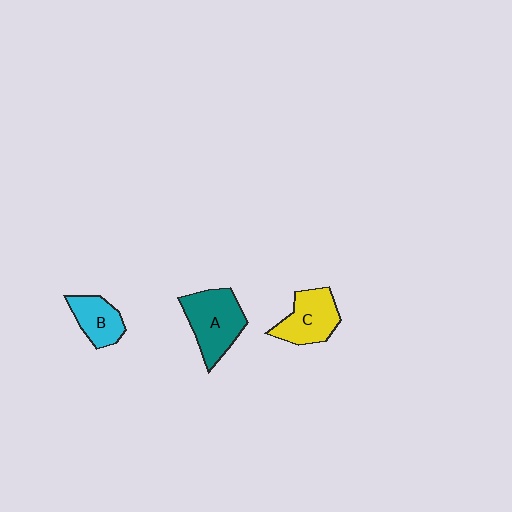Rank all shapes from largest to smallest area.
From largest to smallest: A (teal), C (yellow), B (cyan).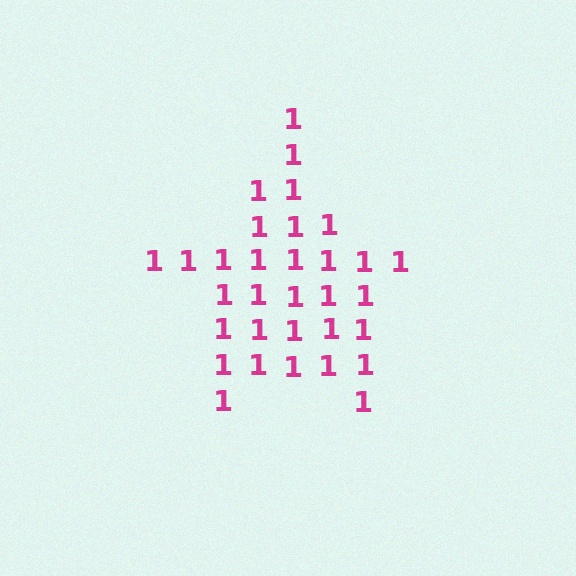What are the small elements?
The small elements are digit 1's.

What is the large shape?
The large shape is a star.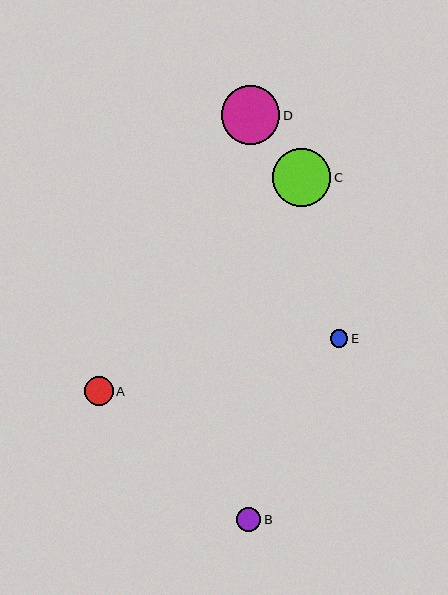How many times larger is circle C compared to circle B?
Circle C is approximately 2.4 times the size of circle B.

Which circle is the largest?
Circle D is the largest with a size of approximately 58 pixels.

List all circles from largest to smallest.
From largest to smallest: D, C, A, B, E.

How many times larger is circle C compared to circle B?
Circle C is approximately 2.4 times the size of circle B.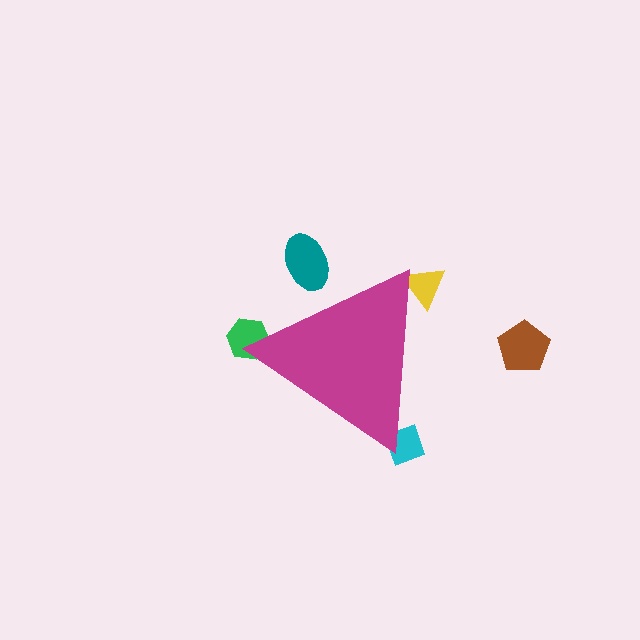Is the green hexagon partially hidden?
Yes, the green hexagon is partially hidden behind the magenta triangle.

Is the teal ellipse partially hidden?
Yes, the teal ellipse is partially hidden behind the magenta triangle.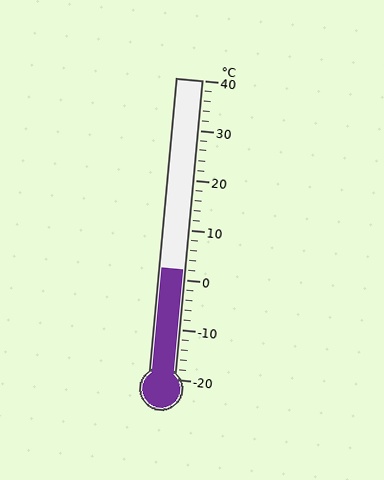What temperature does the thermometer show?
The thermometer shows approximately 2°C.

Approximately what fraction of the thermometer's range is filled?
The thermometer is filled to approximately 35% of its range.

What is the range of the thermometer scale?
The thermometer scale ranges from -20°C to 40°C.